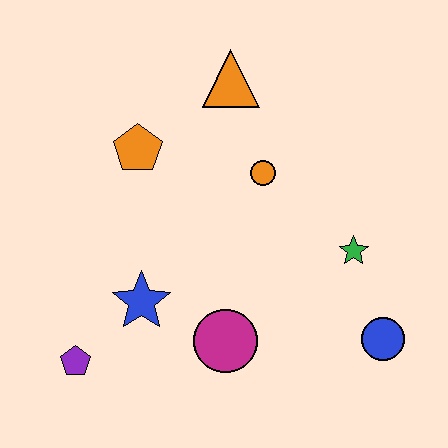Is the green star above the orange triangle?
No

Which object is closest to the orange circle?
The orange triangle is closest to the orange circle.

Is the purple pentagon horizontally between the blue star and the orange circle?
No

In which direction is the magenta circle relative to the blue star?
The magenta circle is to the right of the blue star.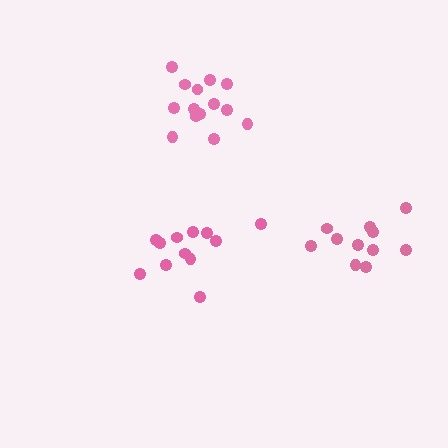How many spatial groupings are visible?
There are 3 spatial groupings.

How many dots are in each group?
Group 1: 14 dots, Group 2: 11 dots, Group 3: 12 dots (37 total).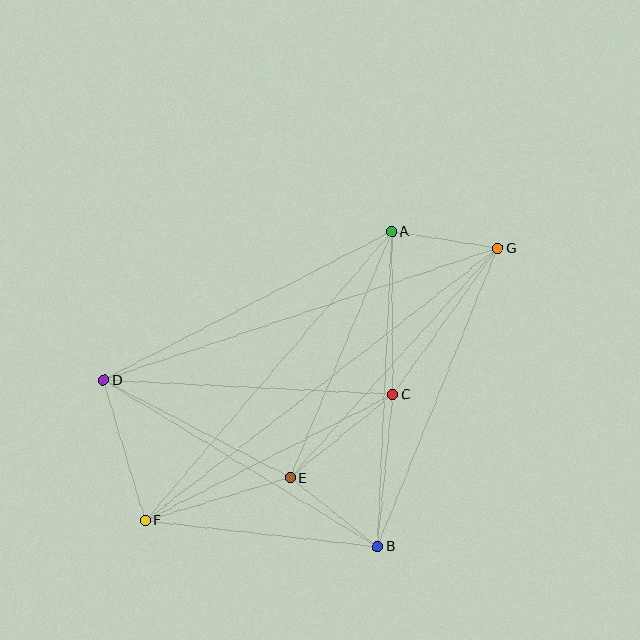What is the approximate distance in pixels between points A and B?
The distance between A and B is approximately 315 pixels.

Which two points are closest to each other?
Points A and G are closest to each other.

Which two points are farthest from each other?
Points F and G are farthest from each other.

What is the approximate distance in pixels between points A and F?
The distance between A and F is approximately 380 pixels.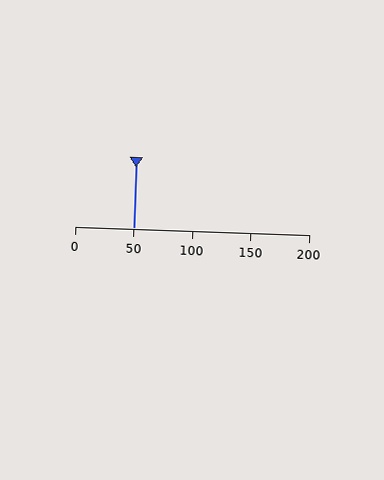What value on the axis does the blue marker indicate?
The marker indicates approximately 50.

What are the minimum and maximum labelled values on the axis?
The axis runs from 0 to 200.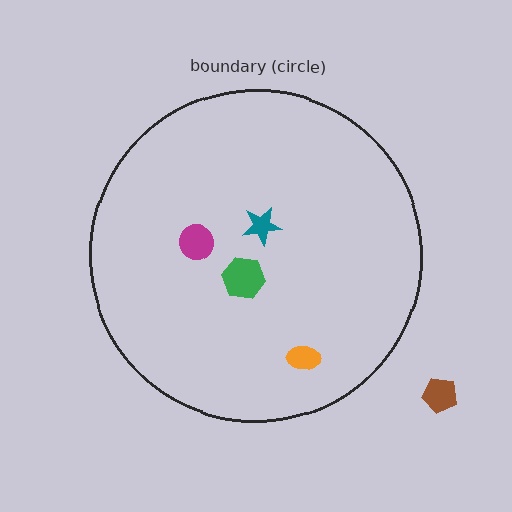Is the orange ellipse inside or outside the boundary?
Inside.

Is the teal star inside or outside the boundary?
Inside.